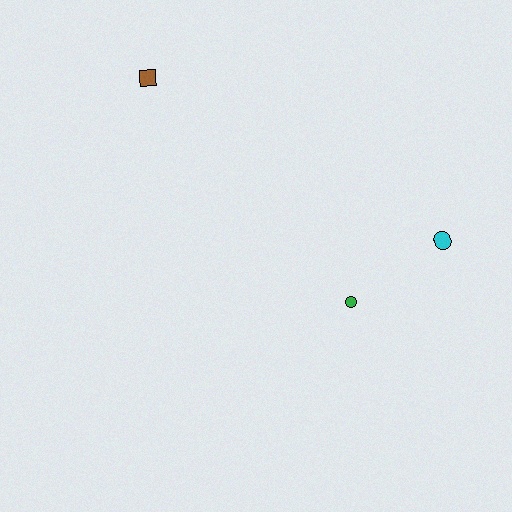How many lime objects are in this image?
There are no lime objects.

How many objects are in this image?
There are 3 objects.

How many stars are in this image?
There are no stars.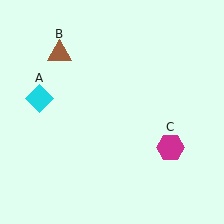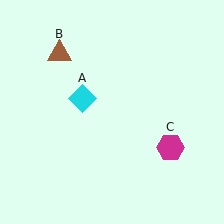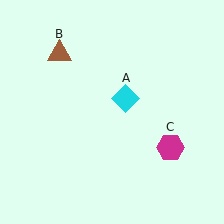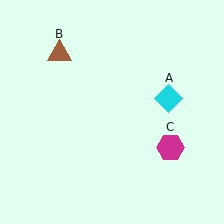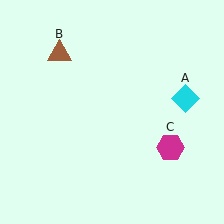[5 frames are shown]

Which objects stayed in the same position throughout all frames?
Brown triangle (object B) and magenta hexagon (object C) remained stationary.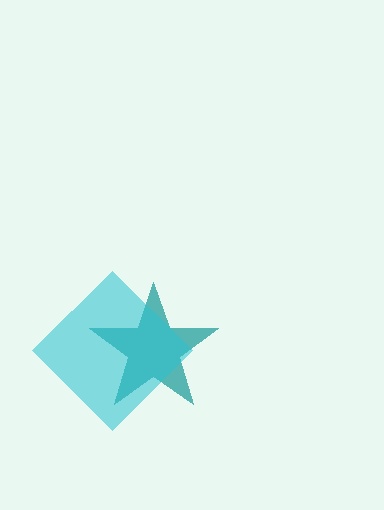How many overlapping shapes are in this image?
There are 2 overlapping shapes in the image.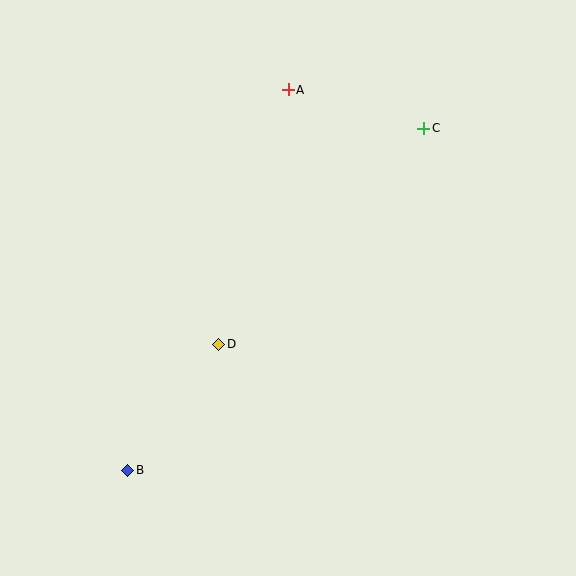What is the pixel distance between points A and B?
The distance between A and B is 413 pixels.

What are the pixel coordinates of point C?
Point C is at (424, 128).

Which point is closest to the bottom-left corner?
Point B is closest to the bottom-left corner.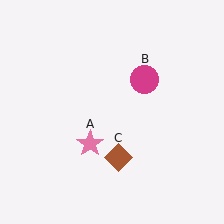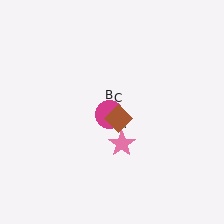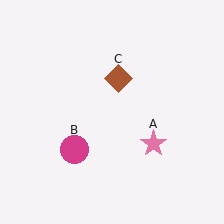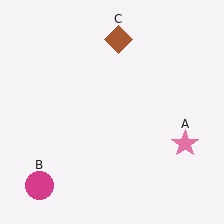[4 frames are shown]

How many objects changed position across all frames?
3 objects changed position: pink star (object A), magenta circle (object B), brown diamond (object C).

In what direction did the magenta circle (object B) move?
The magenta circle (object B) moved down and to the left.